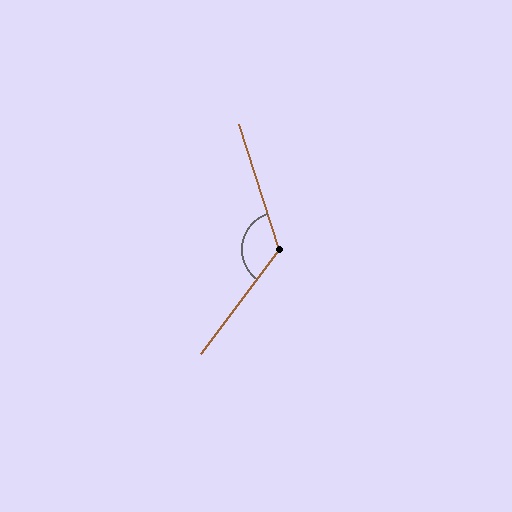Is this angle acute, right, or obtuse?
It is obtuse.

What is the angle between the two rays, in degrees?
Approximately 125 degrees.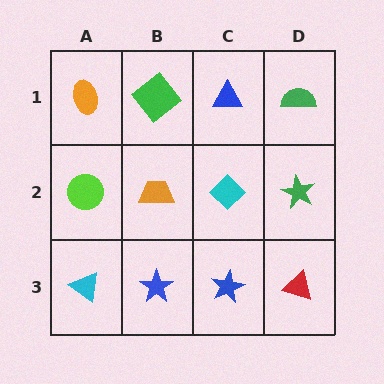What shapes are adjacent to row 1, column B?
An orange trapezoid (row 2, column B), an orange ellipse (row 1, column A), a blue triangle (row 1, column C).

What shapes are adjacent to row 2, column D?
A green semicircle (row 1, column D), a red triangle (row 3, column D), a cyan diamond (row 2, column C).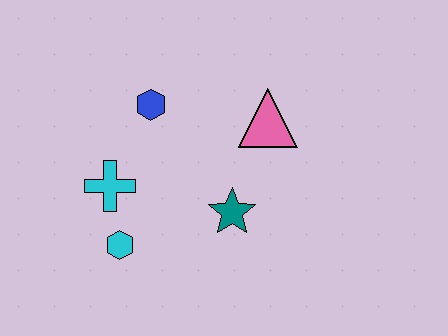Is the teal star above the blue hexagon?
No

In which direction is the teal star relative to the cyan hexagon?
The teal star is to the right of the cyan hexagon.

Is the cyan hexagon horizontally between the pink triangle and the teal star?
No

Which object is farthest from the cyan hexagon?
The pink triangle is farthest from the cyan hexagon.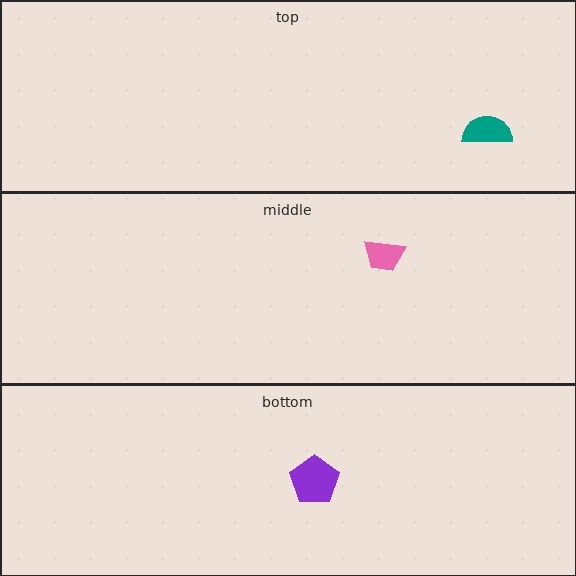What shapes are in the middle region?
The pink trapezoid.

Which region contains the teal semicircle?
The top region.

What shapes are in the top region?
The teal semicircle.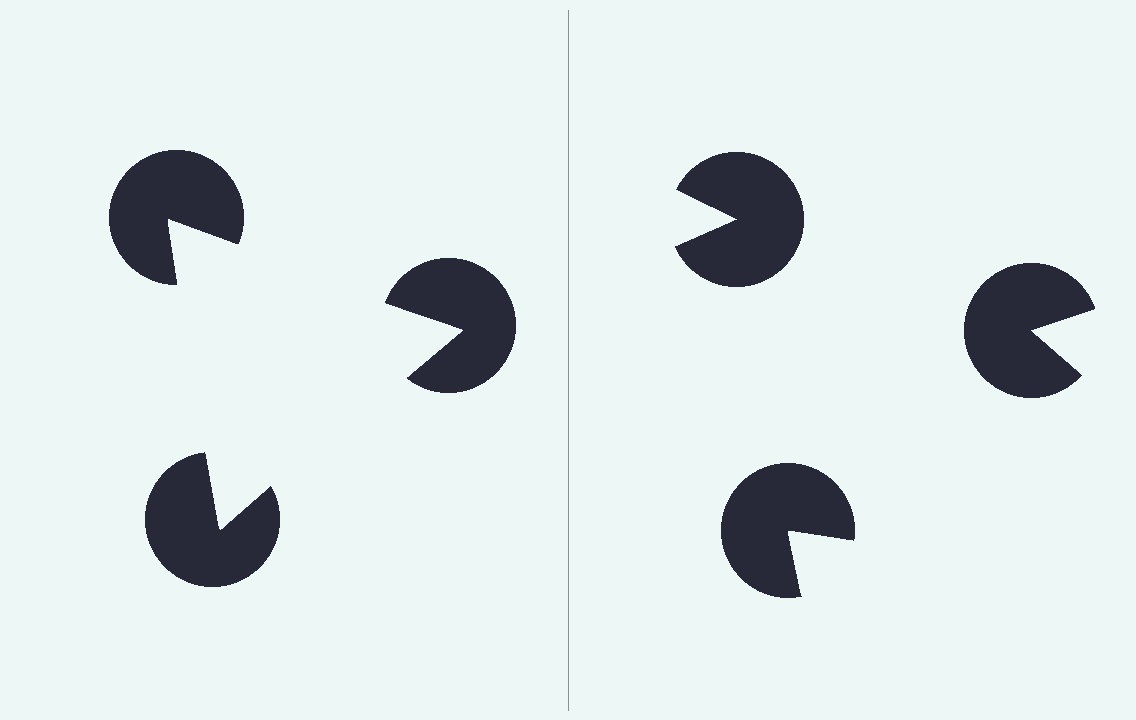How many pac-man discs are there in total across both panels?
6 — 3 on each side.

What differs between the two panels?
The pac-man discs are positioned identically on both sides; only the wedge orientations differ. On the left they align to a triangle; on the right they are misaligned.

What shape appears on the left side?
An illusory triangle.